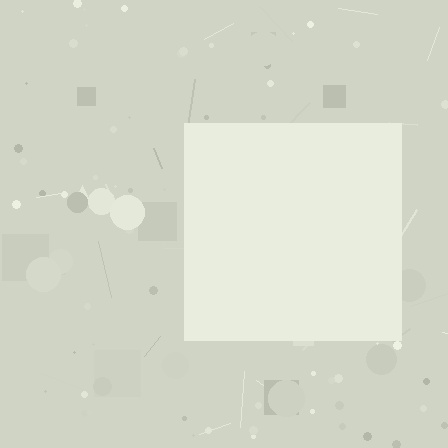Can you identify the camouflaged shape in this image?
The camouflaged shape is a square.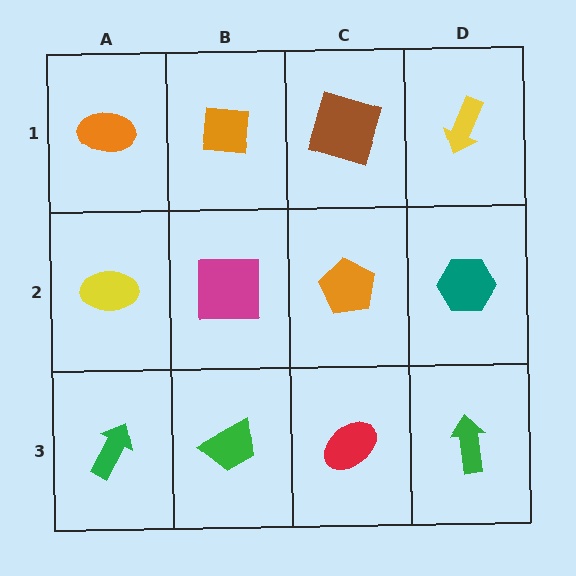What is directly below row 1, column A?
A yellow ellipse.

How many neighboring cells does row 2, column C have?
4.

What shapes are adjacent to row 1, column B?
A magenta square (row 2, column B), an orange ellipse (row 1, column A), a brown square (row 1, column C).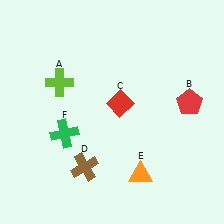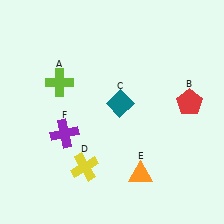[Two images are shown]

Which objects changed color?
C changed from red to teal. D changed from brown to yellow. F changed from green to purple.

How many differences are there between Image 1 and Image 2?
There are 3 differences between the two images.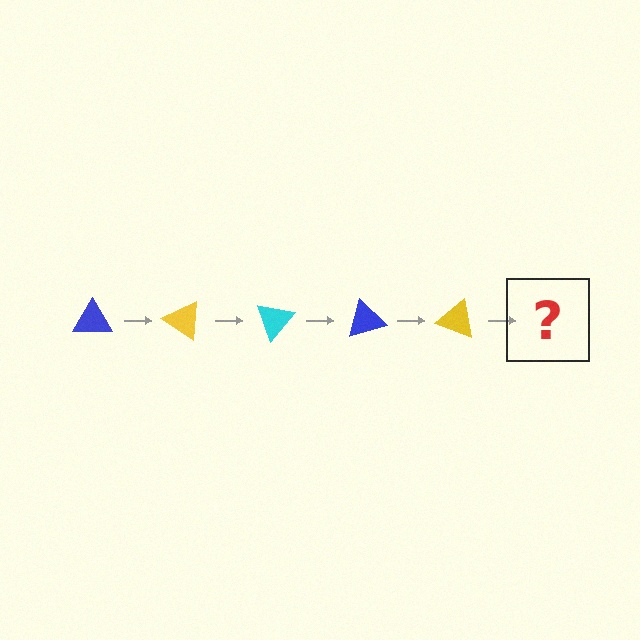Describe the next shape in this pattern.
It should be a cyan triangle, rotated 175 degrees from the start.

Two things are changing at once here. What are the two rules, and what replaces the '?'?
The two rules are that it rotates 35 degrees each step and the color cycles through blue, yellow, and cyan. The '?' should be a cyan triangle, rotated 175 degrees from the start.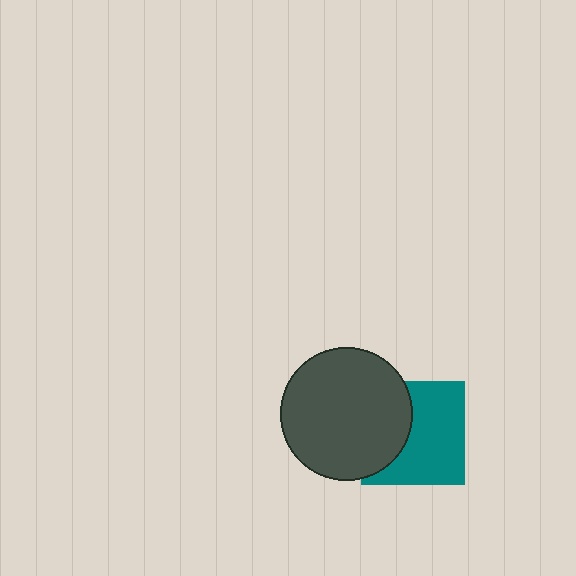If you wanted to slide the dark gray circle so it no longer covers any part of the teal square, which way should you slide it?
Slide it left — that is the most direct way to separate the two shapes.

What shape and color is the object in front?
The object in front is a dark gray circle.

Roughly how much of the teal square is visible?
About half of it is visible (roughly 62%).